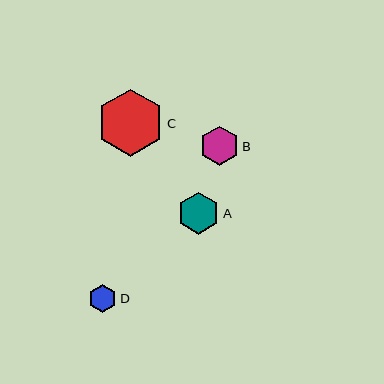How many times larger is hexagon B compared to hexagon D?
Hexagon B is approximately 1.4 times the size of hexagon D.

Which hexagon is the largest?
Hexagon C is the largest with a size of approximately 67 pixels.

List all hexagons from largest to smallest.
From largest to smallest: C, A, B, D.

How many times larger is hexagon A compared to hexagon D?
Hexagon A is approximately 1.5 times the size of hexagon D.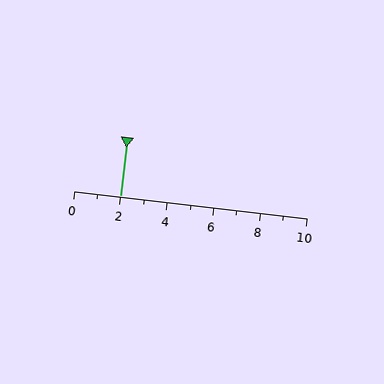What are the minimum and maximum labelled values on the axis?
The axis runs from 0 to 10.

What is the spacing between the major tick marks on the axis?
The major ticks are spaced 2 apart.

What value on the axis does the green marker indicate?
The marker indicates approximately 2.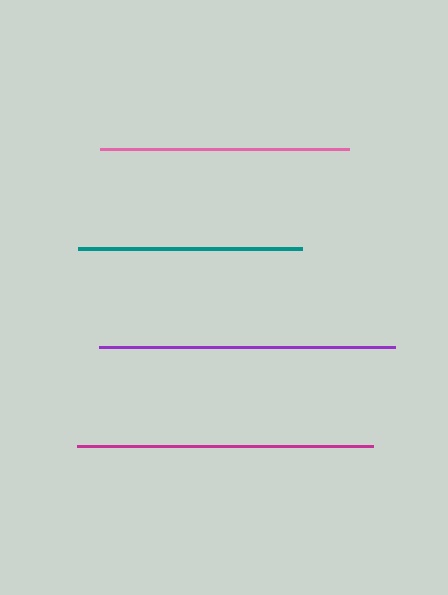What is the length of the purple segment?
The purple segment is approximately 296 pixels long.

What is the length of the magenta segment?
The magenta segment is approximately 296 pixels long.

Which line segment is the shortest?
The teal line is the shortest at approximately 224 pixels.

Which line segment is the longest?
The magenta line is the longest at approximately 296 pixels.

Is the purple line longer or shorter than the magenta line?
The magenta line is longer than the purple line.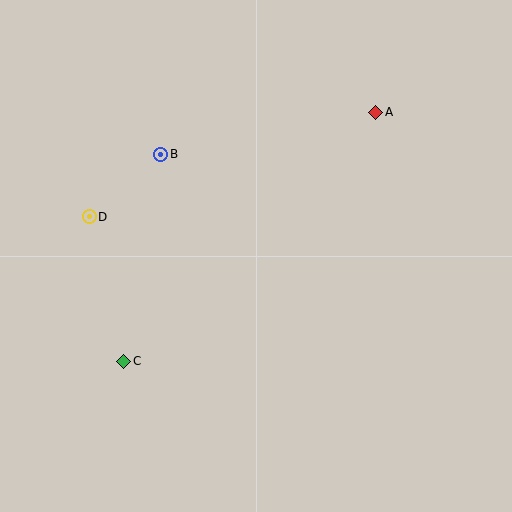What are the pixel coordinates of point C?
Point C is at (124, 361).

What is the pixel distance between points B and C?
The distance between B and C is 210 pixels.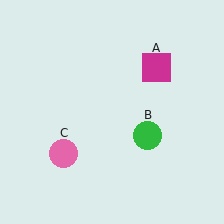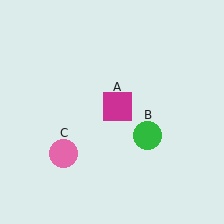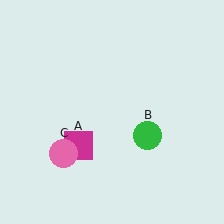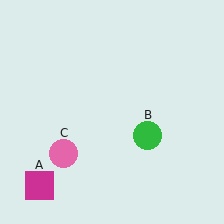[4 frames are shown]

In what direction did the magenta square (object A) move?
The magenta square (object A) moved down and to the left.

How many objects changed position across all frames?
1 object changed position: magenta square (object A).